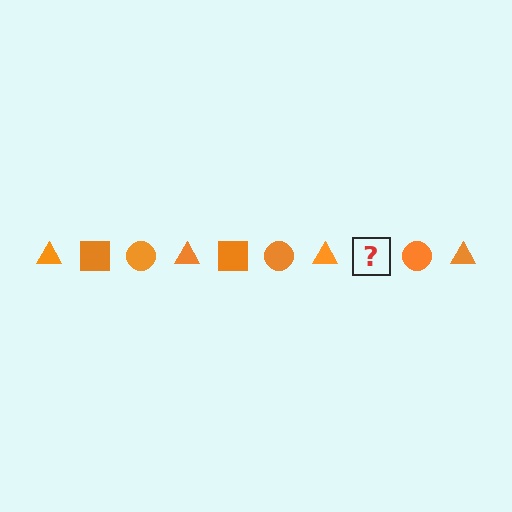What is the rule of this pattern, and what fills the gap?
The rule is that the pattern cycles through triangle, square, circle shapes in orange. The gap should be filled with an orange square.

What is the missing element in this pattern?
The missing element is an orange square.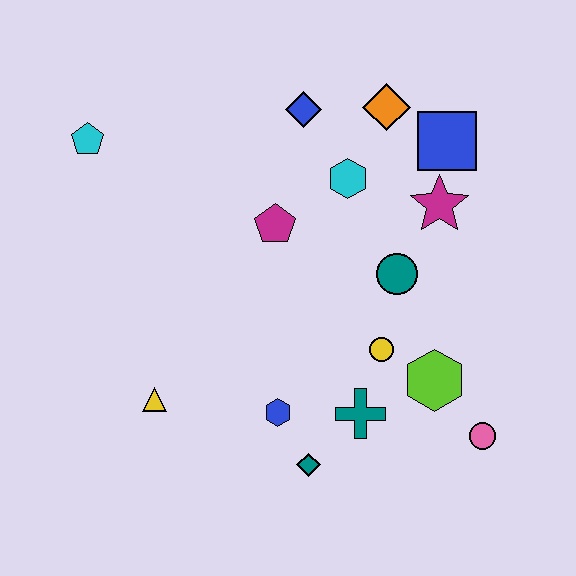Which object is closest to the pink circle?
The lime hexagon is closest to the pink circle.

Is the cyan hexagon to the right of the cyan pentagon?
Yes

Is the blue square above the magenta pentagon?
Yes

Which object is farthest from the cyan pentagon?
The pink circle is farthest from the cyan pentagon.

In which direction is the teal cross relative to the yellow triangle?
The teal cross is to the right of the yellow triangle.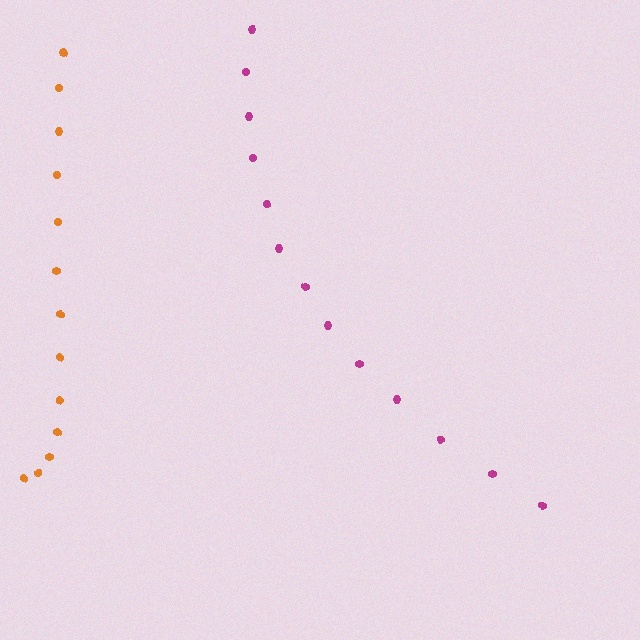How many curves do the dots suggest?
There are 2 distinct paths.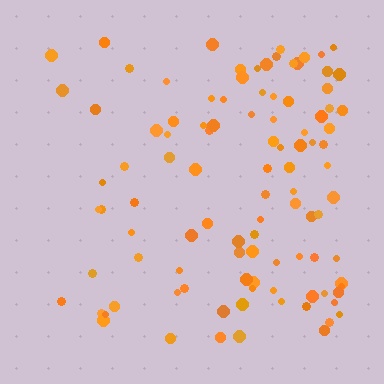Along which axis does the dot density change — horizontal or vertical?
Horizontal.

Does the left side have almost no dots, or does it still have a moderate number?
Still a moderate number, just noticeably fewer than the right.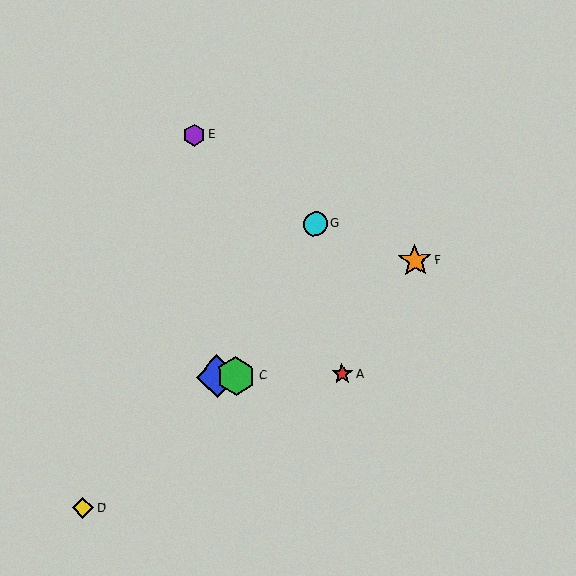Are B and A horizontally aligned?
Yes, both are at y≈376.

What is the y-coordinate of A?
Object A is at y≈374.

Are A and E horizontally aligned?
No, A is at y≈374 and E is at y≈135.